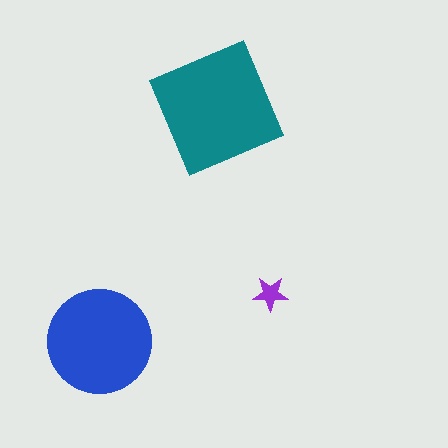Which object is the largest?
The teal square.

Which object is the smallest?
The purple star.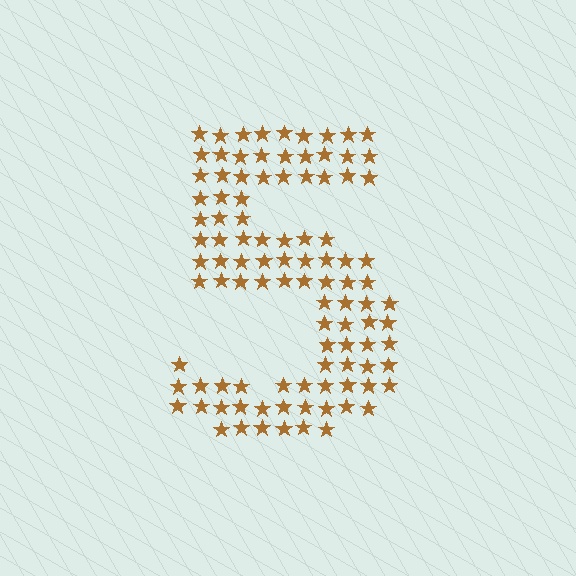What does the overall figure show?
The overall figure shows the digit 5.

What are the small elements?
The small elements are stars.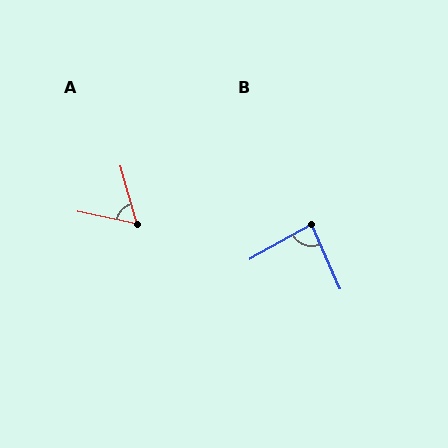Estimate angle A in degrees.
Approximately 62 degrees.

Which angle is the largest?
B, at approximately 84 degrees.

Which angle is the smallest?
A, at approximately 62 degrees.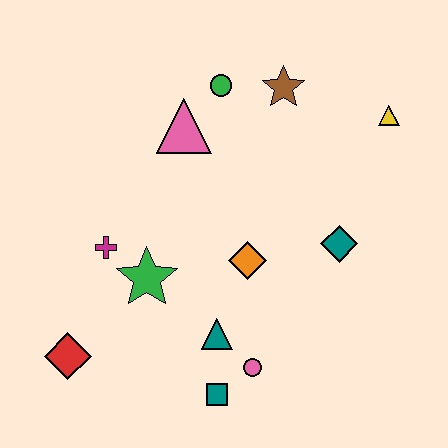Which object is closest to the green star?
The magenta cross is closest to the green star.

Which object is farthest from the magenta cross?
The yellow triangle is farthest from the magenta cross.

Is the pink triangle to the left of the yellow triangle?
Yes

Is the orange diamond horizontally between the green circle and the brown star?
Yes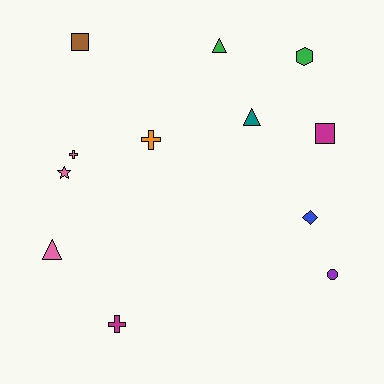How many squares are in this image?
There are 2 squares.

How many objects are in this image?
There are 12 objects.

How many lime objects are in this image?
There are no lime objects.